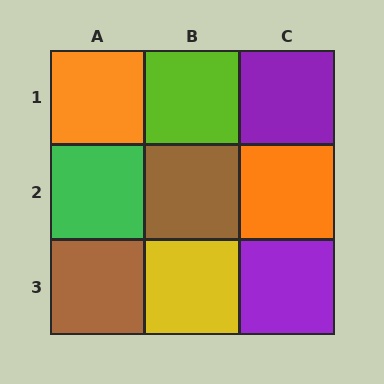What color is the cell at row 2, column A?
Green.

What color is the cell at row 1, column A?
Orange.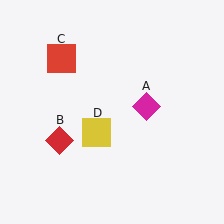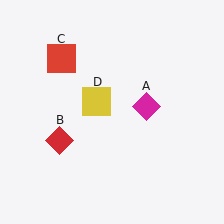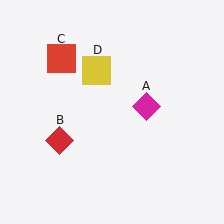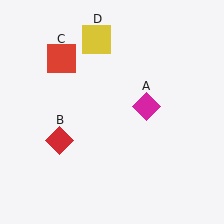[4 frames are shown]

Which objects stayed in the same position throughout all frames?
Magenta diamond (object A) and red diamond (object B) and red square (object C) remained stationary.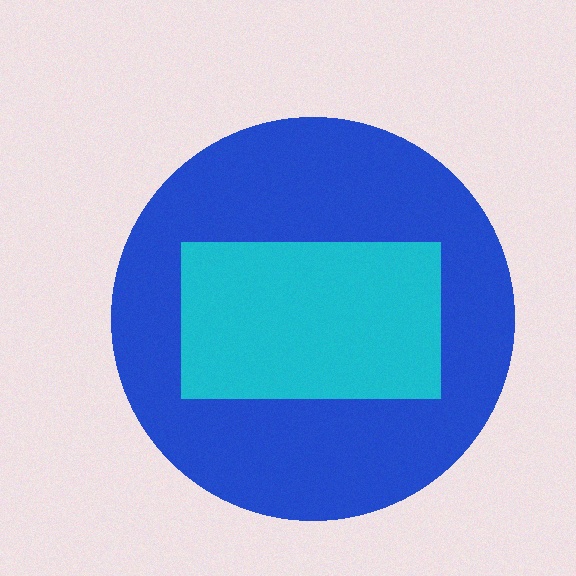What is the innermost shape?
The cyan rectangle.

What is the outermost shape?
The blue circle.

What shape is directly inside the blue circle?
The cyan rectangle.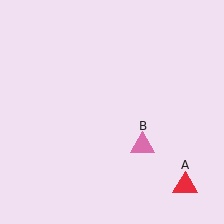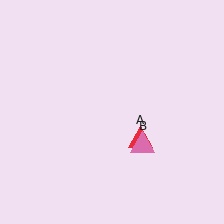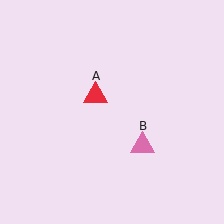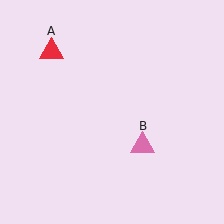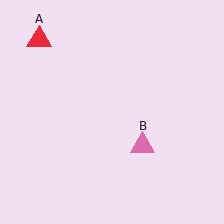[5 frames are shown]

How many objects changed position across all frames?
1 object changed position: red triangle (object A).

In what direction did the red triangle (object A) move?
The red triangle (object A) moved up and to the left.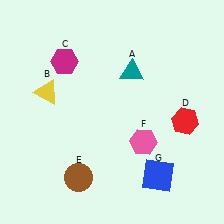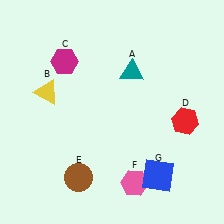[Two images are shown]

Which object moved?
The pink hexagon (F) moved down.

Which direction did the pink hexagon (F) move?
The pink hexagon (F) moved down.